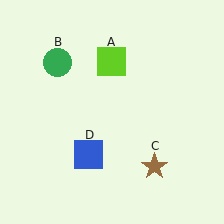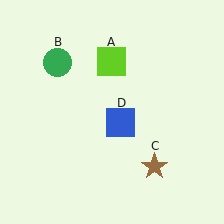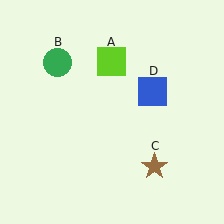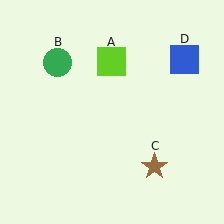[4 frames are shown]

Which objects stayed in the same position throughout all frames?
Lime square (object A) and green circle (object B) and brown star (object C) remained stationary.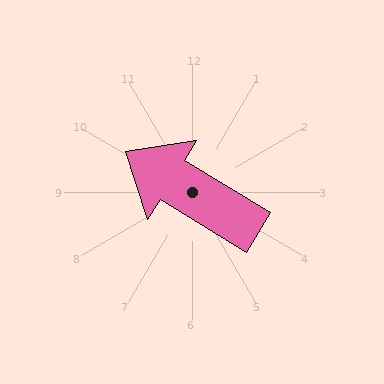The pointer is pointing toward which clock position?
Roughly 10 o'clock.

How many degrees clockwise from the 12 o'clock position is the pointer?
Approximately 301 degrees.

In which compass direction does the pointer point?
Northwest.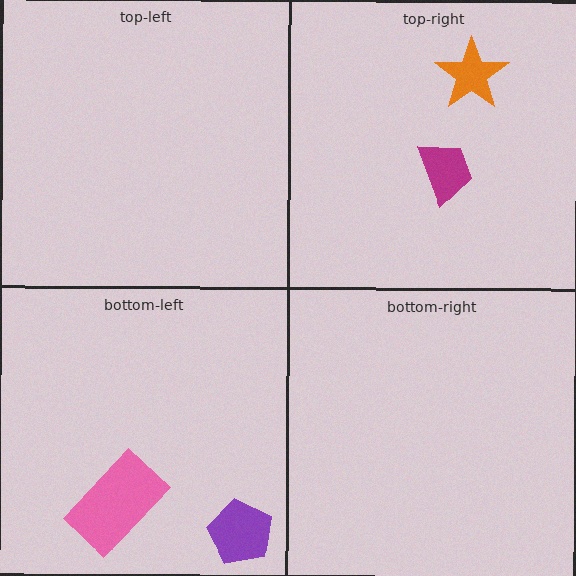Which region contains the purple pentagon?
The bottom-left region.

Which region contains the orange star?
The top-right region.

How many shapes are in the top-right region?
2.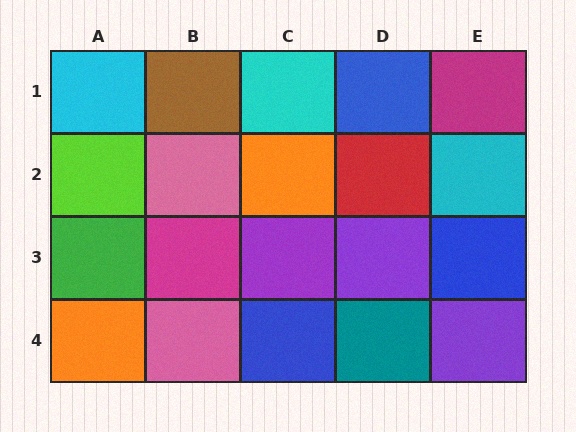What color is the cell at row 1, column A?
Cyan.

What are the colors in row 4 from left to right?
Orange, pink, blue, teal, purple.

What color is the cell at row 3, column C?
Purple.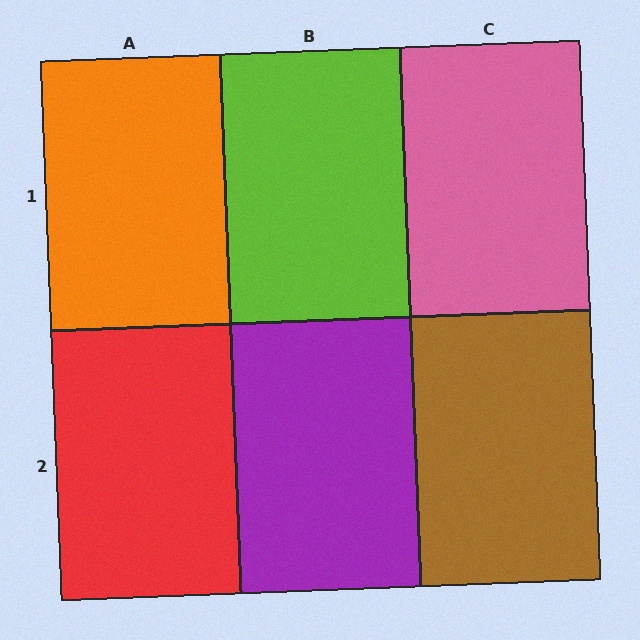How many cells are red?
1 cell is red.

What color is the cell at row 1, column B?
Lime.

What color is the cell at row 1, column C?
Pink.